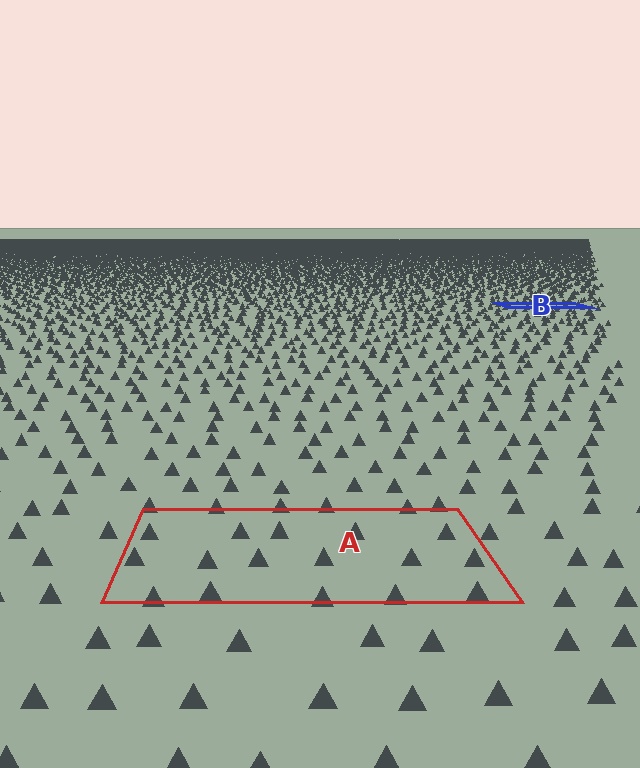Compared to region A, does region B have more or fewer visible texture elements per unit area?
Region B has more texture elements per unit area — they are packed more densely because it is farther away.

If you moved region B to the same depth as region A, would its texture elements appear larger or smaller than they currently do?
They would appear larger. At a closer depth, the same texture elements are projected at a bigger on-screen size.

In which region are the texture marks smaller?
The texture marks are smaller in region B, because it is farther away.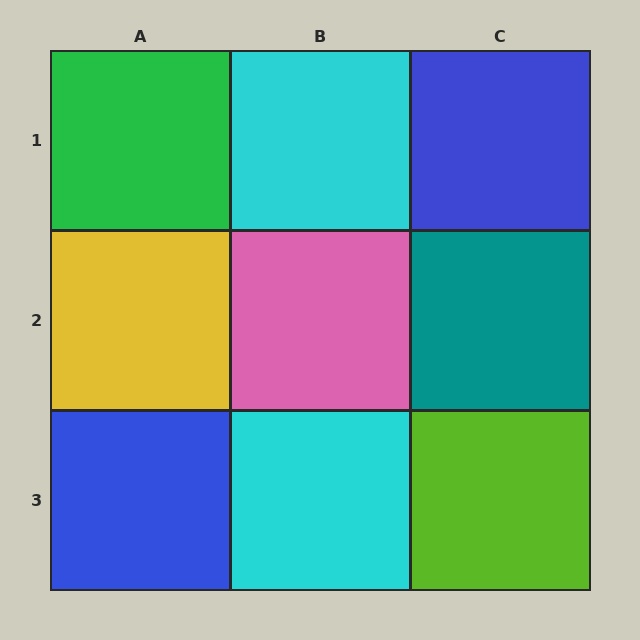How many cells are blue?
2 cells are blue.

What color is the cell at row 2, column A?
Yellow.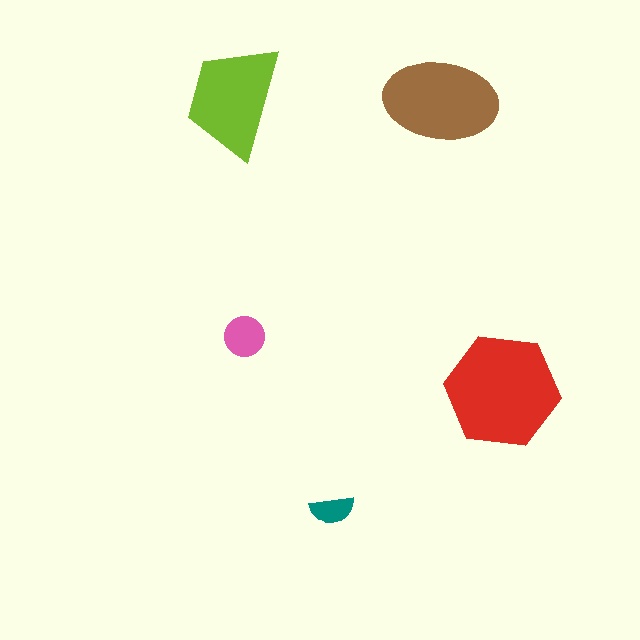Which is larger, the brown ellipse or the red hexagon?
The red hexagon.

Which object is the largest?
The red hexagon.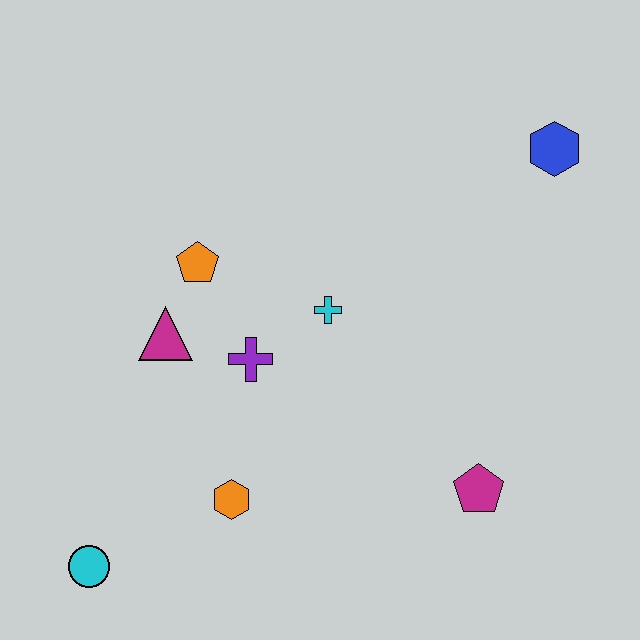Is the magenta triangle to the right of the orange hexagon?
No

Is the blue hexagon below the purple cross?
No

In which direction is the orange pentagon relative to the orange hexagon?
The orange pentagon is above the orange hexagon.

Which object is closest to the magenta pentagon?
The cyan cross is closest to the magenta pentagon.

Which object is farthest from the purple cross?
The blue hexagon is farthest from the purple cross.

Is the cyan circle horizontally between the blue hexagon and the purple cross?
No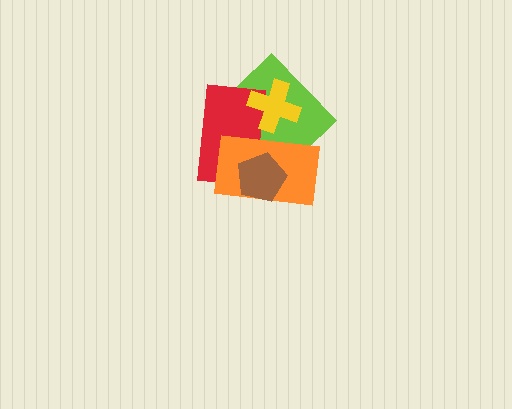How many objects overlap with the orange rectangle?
4 objects overlap with the orange rectangle.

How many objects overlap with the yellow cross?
3 objects overlap with the yellow cross.